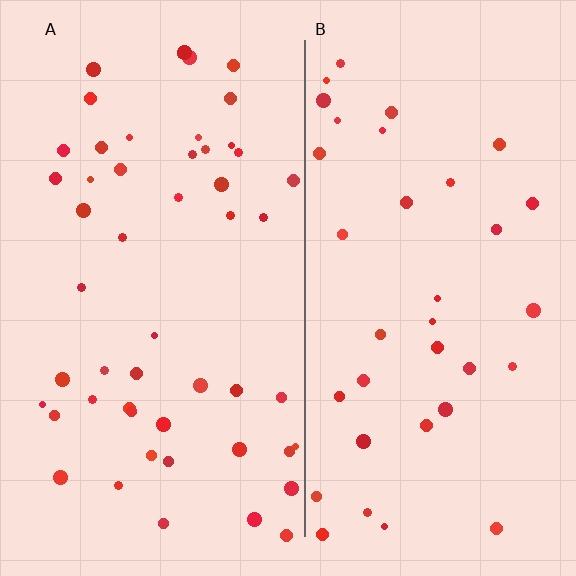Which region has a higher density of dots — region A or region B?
A (the left).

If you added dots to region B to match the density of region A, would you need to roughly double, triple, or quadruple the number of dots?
Approximately double.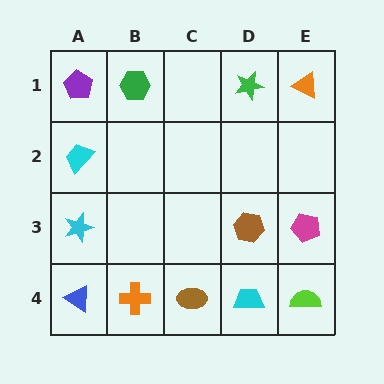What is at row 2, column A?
A cyan trapezoid.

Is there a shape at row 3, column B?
No, that cell is empty.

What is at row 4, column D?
A cyan trapezoid.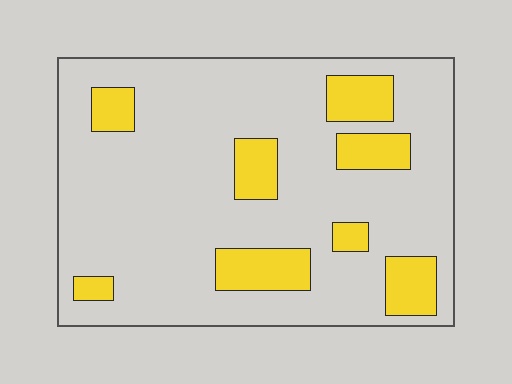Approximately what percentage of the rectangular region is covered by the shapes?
Approximately 20%.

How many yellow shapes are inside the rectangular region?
8.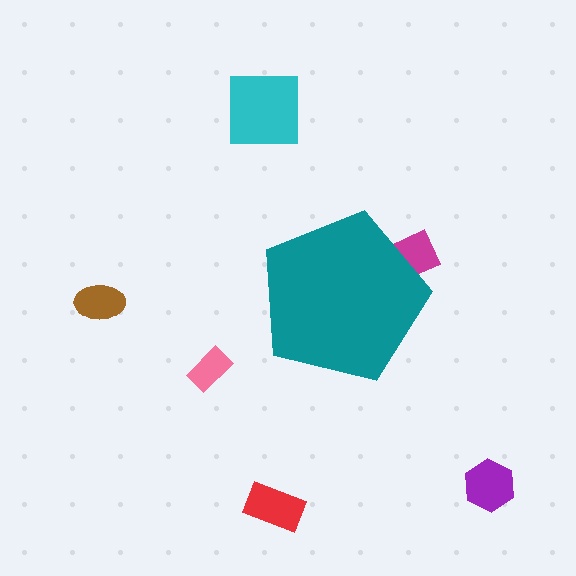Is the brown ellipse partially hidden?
No, the brown ellipse is fully visible.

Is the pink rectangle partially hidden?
No, the pink rectangle is fully visible.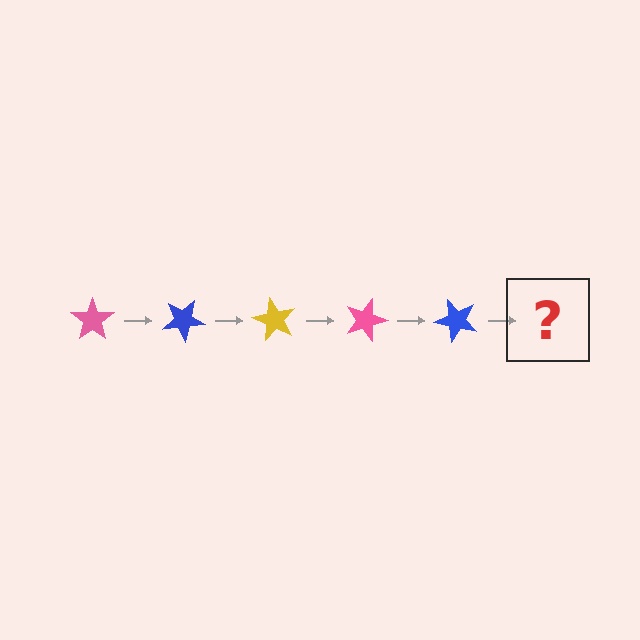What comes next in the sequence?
The next element should be a yellow star, rotated 150 degrees from the start.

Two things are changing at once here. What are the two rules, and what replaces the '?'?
The two rules are that it rotates 30 degrees each step and the color cycles through pink, blue, and yellow. The '?' should be a yellow star, rotated 150 degrees from the start.